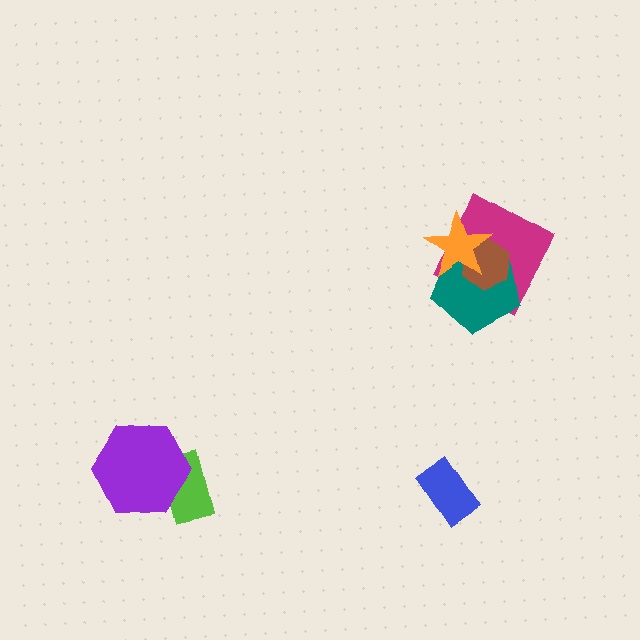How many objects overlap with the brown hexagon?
3 objects overlap with the brown hexagon.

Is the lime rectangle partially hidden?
Yes, it is partially covered by another shape.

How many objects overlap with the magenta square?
3 objects overlap with the magenta square.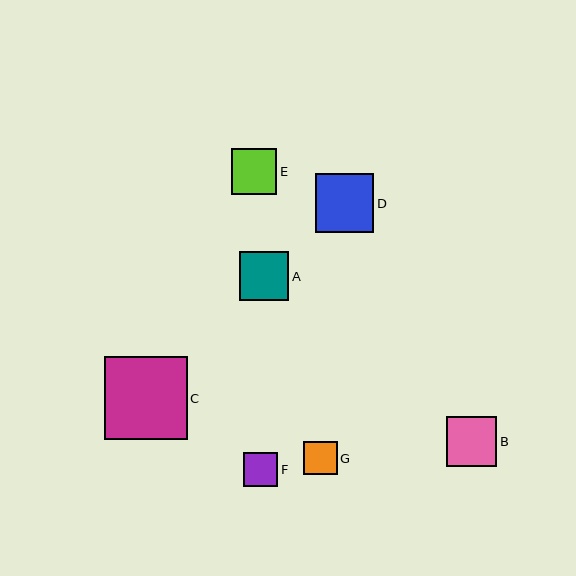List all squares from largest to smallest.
From largest to smallest: C, D, B, A, E, F, G.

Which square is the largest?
Square C is the largest with a size of approximately 83 pixels.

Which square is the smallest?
Square G is the smallest with a size of approximately 34 pixels.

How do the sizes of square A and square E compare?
Square A and square E are approximately the same size.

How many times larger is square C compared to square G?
Square C is approximately 2.5 times the size of square G.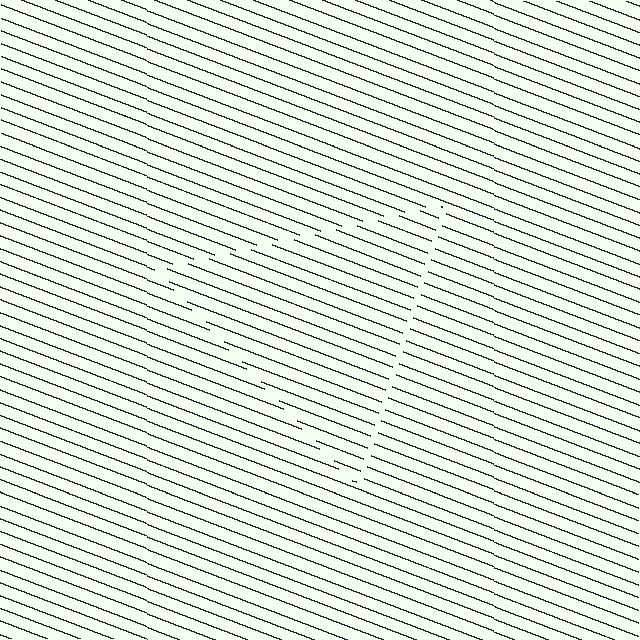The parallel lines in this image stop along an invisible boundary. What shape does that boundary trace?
An illusory triangle. The interior of the shape contains the same grating, shifted by half a period — the contour is defined by the phase discontinuity where line-ends from the inner and outer gratings abut.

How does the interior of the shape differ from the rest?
The interior of the shape contains the same grating, shifted by half a period — the contour is defined by the phase discontinuity where line-ends from the inner and outer gratings abut.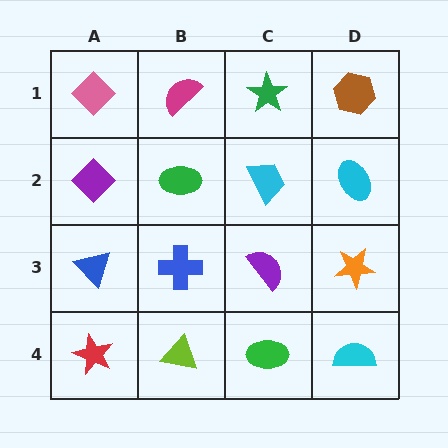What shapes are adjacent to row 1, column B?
A green ellipse (row 2, column B), a pink diamond (row 1, column A), a green star (row 1, column C).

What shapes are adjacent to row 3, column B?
A green ellipse (row 2, column B), a lime triangle (row 4, column B), a blue triangle (row 3, column A), a purple semicircle (row 3, column C).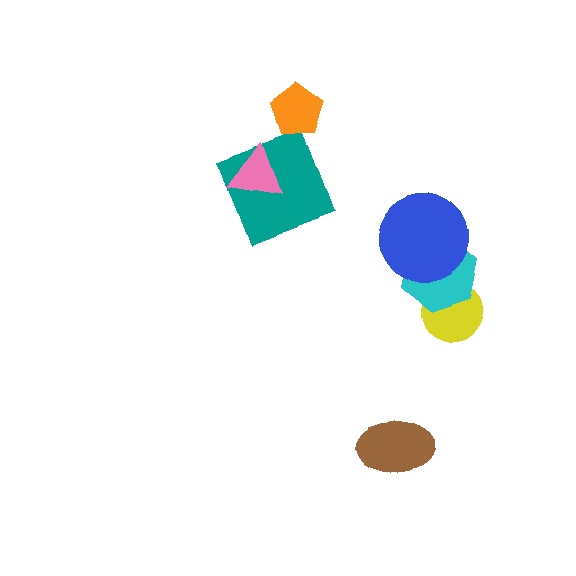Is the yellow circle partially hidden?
Yes, it is partially covered by another shape.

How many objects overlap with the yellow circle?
1 object overlaps with the yellow circle.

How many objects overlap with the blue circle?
1 object overlaps with the blue circle.